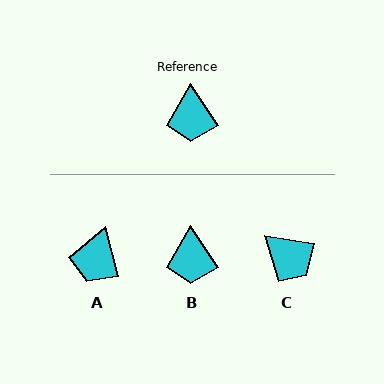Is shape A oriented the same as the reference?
No, it is off by about 20 degrees.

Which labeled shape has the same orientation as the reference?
B.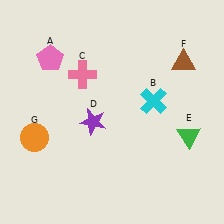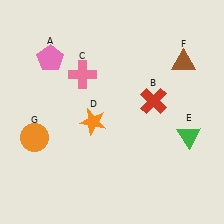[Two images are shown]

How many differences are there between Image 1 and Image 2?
There are 2 differences between the two images.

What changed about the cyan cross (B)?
In Image 1, B is cyan. In Image 2, it changed to red.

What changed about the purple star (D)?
In Image 1, D is purple. In Image 2, it changed to orange.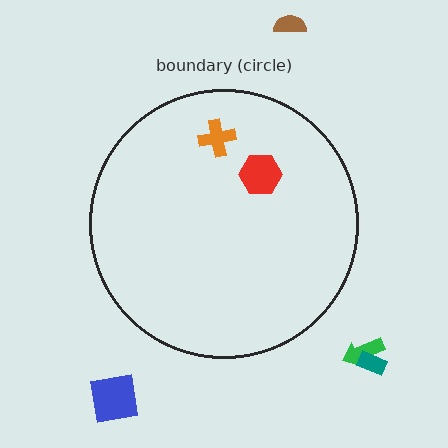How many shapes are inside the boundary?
2 inside, 4 outside.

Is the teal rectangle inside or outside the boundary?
Outside.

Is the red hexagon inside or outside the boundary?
Inside.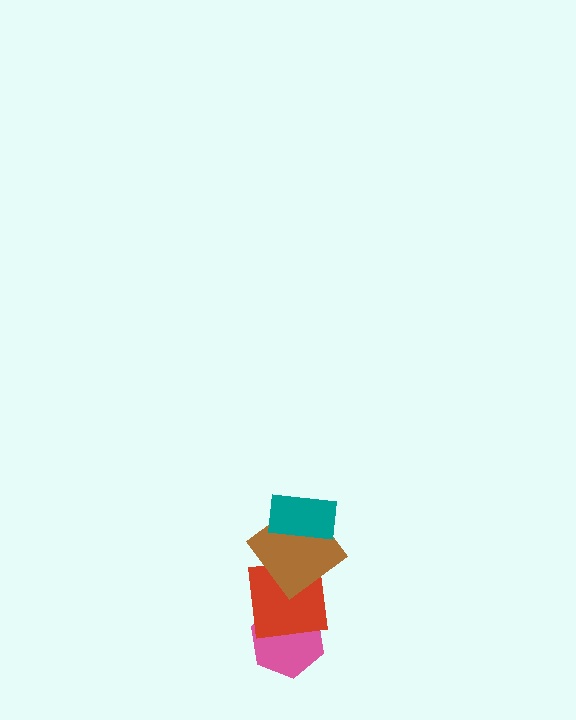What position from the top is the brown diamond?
The brown diamond is 2nd from the top.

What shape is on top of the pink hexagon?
The red square is on top of the pink hexagon.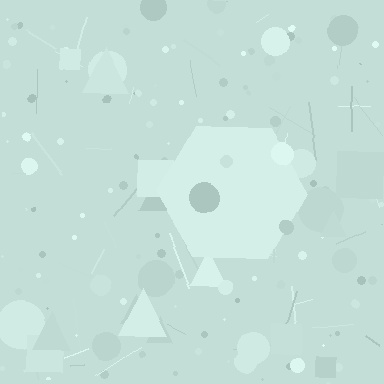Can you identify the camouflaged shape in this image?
The camouflaged shape is a hexagon.